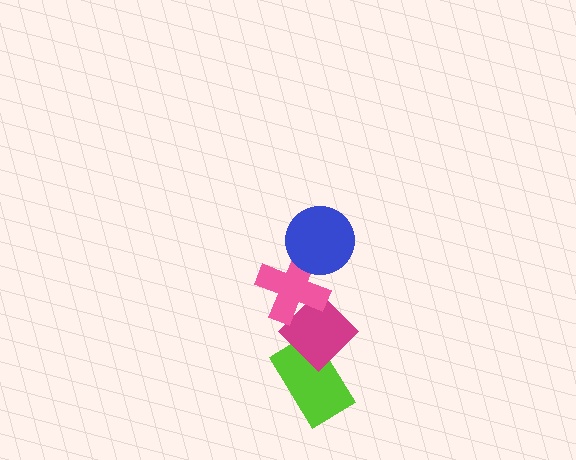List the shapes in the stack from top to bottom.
From top to bottom: the blue circle, the pink cross, the magenta diamond, the lime rectangle.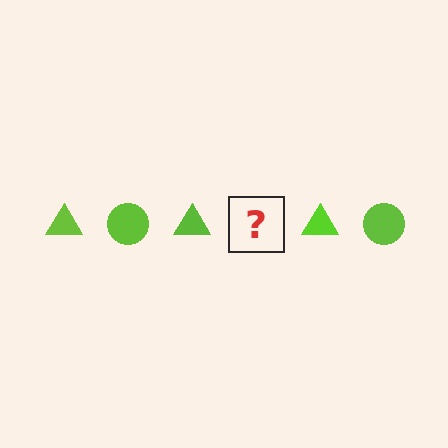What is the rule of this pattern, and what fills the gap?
The rule is that the pattern cycles through triangle, circle shapes in lime. The gap should be filled with a lime circle.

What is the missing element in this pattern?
The missing element is a lime circle.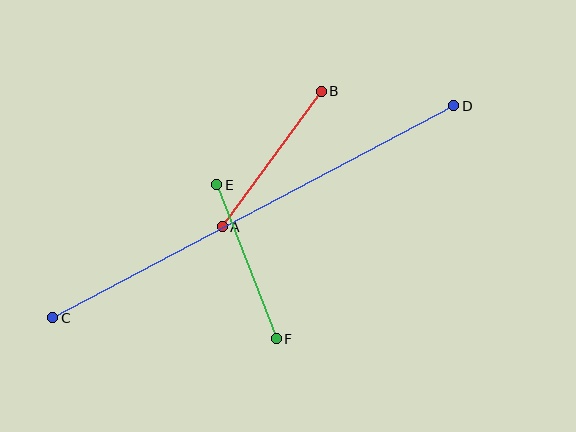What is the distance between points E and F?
The distance is approximately 165 pixels.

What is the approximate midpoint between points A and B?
The midpoint is at approximately (272, 159) pixels.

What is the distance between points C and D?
The distance is approximately 453 pixels.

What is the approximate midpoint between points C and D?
The midpoint is at approximately (253, 212) pixels.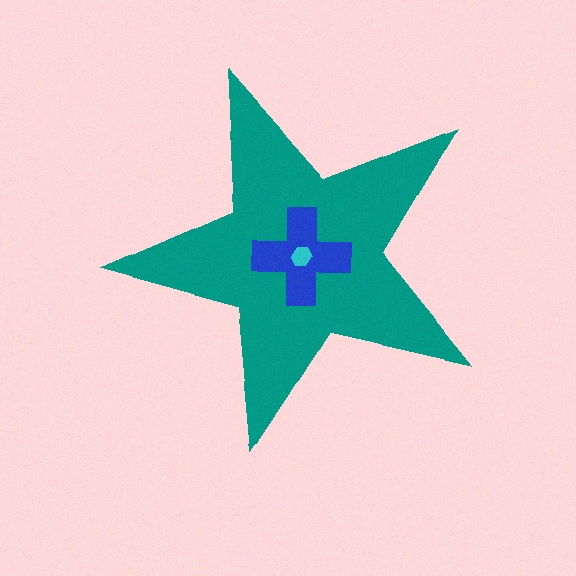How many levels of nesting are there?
3.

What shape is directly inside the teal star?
The blue cross.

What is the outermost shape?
The teal star.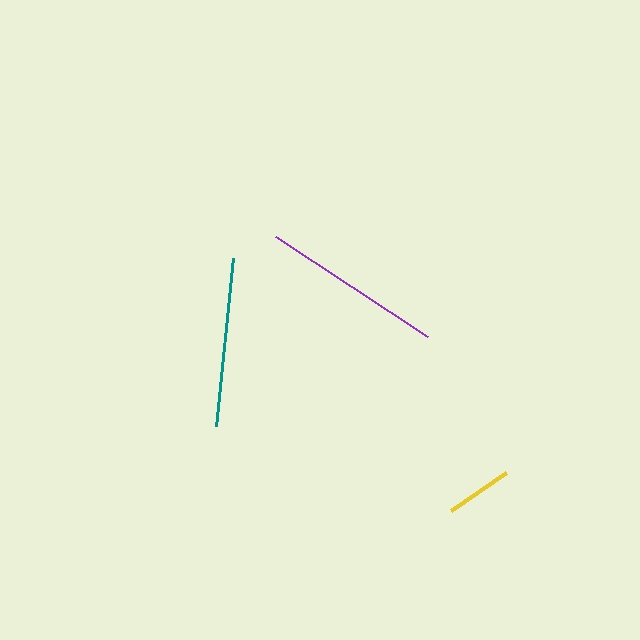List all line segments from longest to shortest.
From longest to shortest: purple, teal, yellow.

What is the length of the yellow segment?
The yellow segment is approximately 67 pixels long.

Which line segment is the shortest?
The yellow line is the shortest at approximately 67 pixels.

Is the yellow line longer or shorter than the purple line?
The purple line is longer than the yellow line.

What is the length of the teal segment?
The teal segment is approximately 169 pixels long.